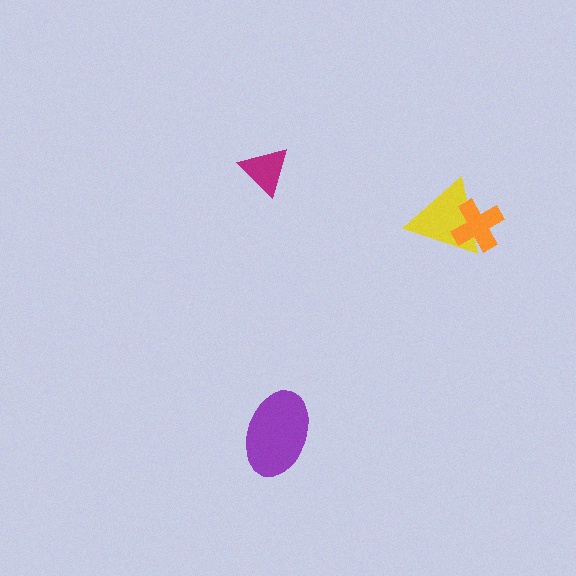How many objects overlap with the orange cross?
1 object overlaps with the orange cross.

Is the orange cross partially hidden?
No, no other shape covers it.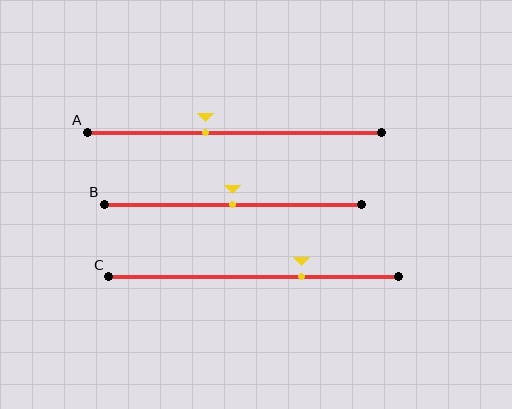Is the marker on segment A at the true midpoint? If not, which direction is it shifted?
No, the marker on segment A is shifted to the left by about 10% of the segment length.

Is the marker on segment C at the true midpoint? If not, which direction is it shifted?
No, the marker on segment C is shifted to the right by about 16% of the segment length.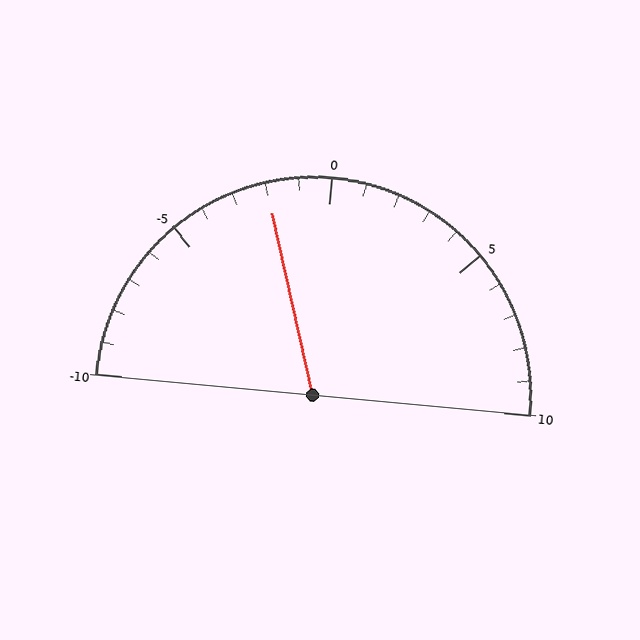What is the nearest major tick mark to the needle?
The nearest major tick mark is 0.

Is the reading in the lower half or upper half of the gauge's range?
The reading is in the lower half of the range (-10 to 10).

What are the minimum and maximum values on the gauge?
The gauge ranges from -10 to 10.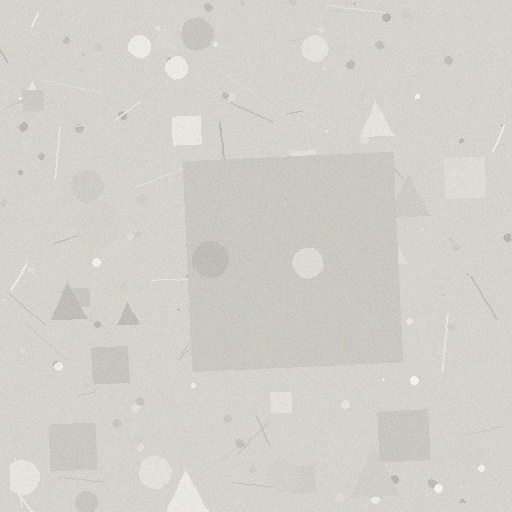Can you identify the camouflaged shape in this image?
The camouflaged shape is a square.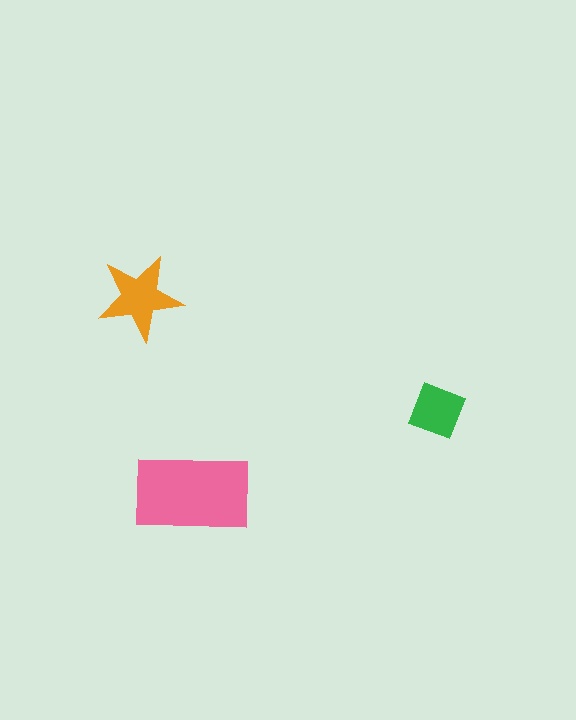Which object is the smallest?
The green square.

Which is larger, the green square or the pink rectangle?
The pink rectangle.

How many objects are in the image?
There are 3 objects in the image.